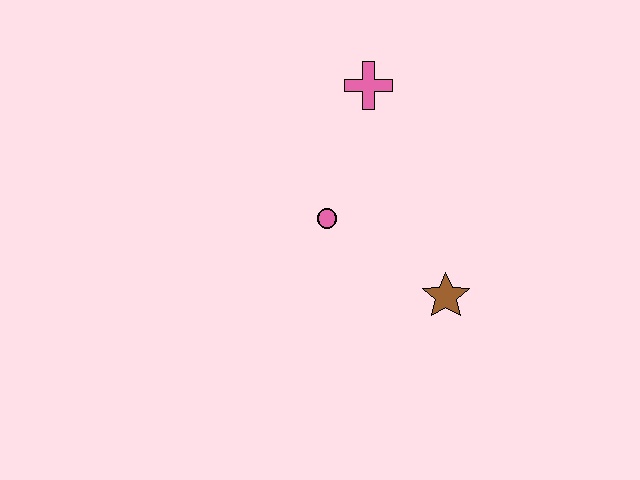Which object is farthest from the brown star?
The pink cross is farthest from the brown star.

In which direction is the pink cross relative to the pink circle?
The pink cross is above the pink circle.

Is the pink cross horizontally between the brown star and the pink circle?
Yes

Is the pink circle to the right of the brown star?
No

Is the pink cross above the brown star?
Yes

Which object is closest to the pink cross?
The pink circle is closest to the pink cross.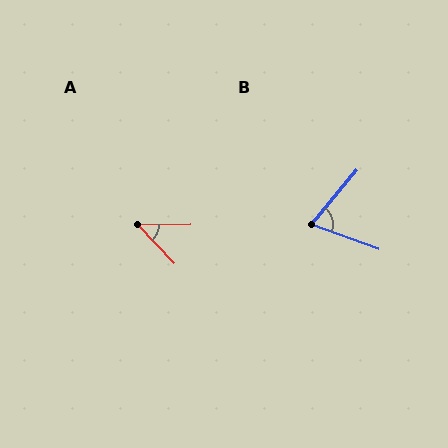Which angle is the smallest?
A, at approximately 47 degrees.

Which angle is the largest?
B, at approximately 70 degrees.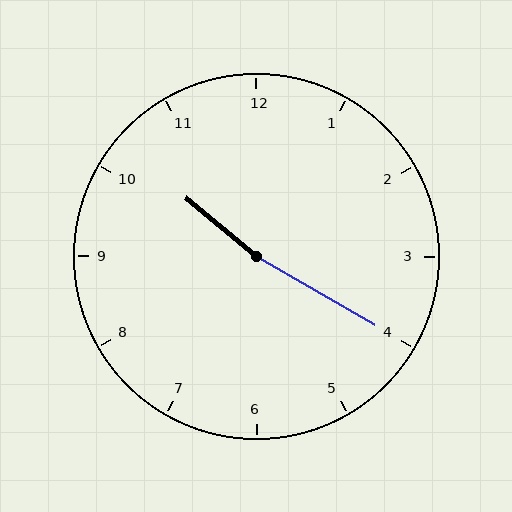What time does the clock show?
10:20.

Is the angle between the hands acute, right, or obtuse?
It is obtuse.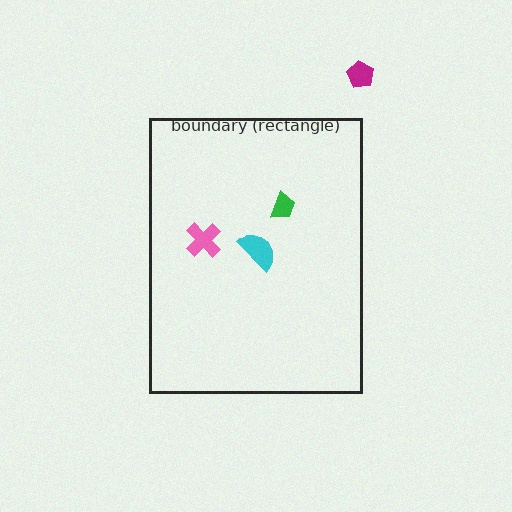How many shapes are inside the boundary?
3 inside, 1 outside.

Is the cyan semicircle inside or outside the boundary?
Inside.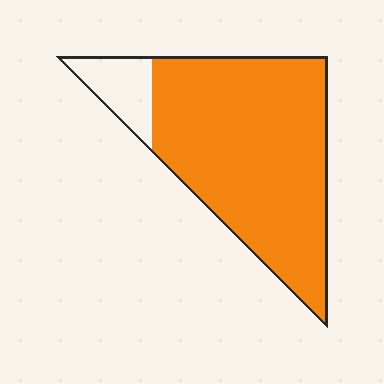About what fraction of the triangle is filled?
About seven eighths (7/8).